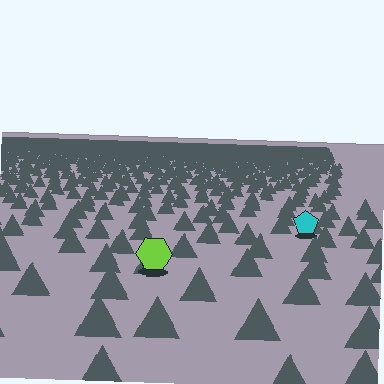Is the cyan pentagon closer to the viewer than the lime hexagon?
No. The lime hexagon is closer — you can tell from the texture gradient: the ground texture is coarser near it.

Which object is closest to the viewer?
The lime hexagon is closest. The texture marks near it are larger and more spread out.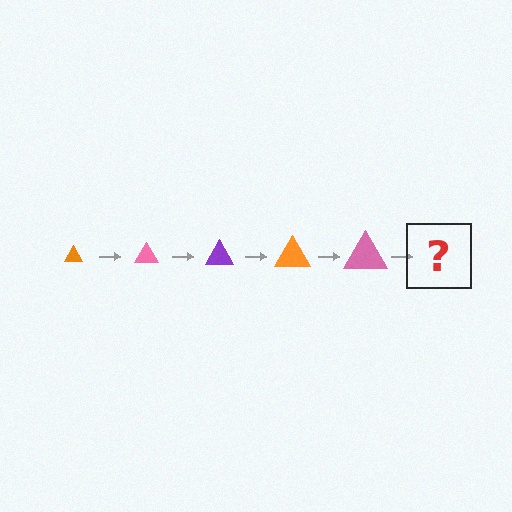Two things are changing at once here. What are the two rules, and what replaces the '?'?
The two rules are that the triangle grows larger each step and the color cycles through orange, pink, and purple. The '?' should be a purple triangle, larger than the previous one.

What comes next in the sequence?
The next element should be a purple triangle, larger than the previous one.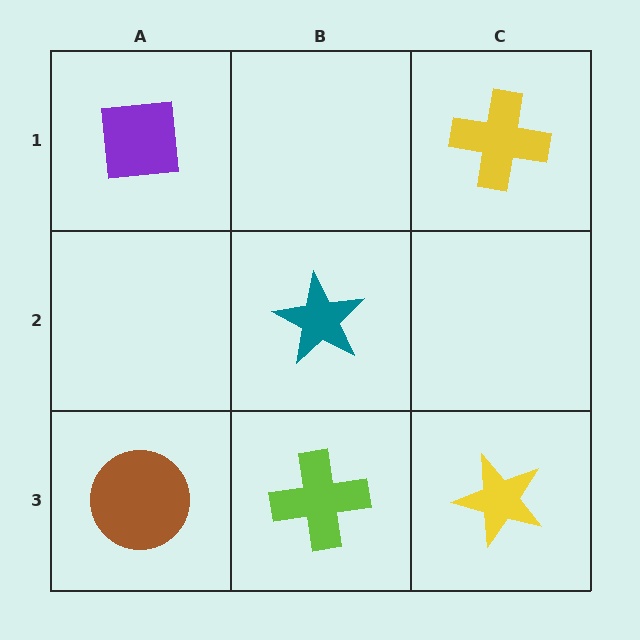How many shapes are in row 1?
2 shapes.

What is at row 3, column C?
A yellow star.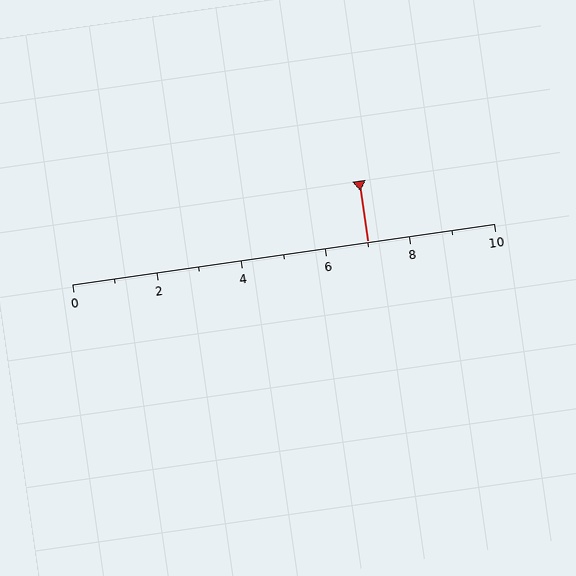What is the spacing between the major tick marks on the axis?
The major ticks are spaced 2 apart.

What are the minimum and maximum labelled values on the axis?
The axis runs from 0 to 10.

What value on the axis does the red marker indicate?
The marker indicates approximately 7.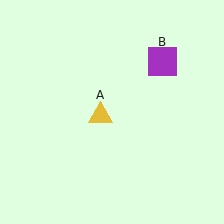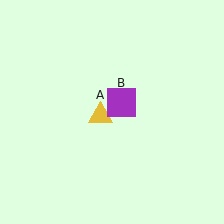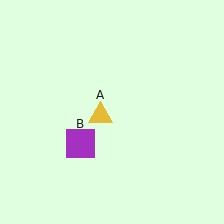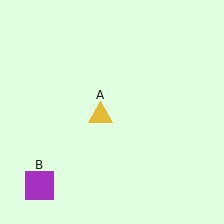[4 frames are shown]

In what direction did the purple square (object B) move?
The purple square (object B) moved down and to the left.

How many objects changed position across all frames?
1 object changed position: purple square (object B).